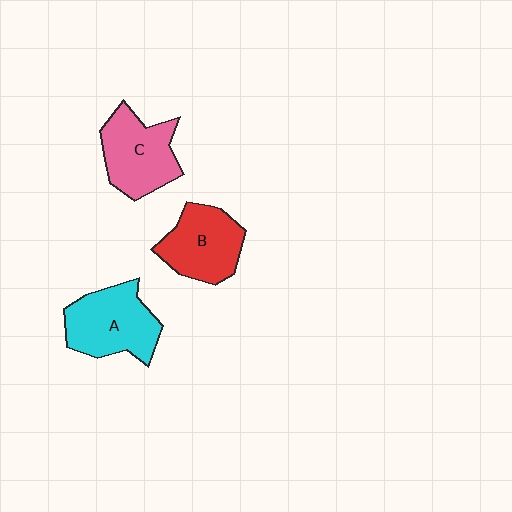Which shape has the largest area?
Shape A (cyan).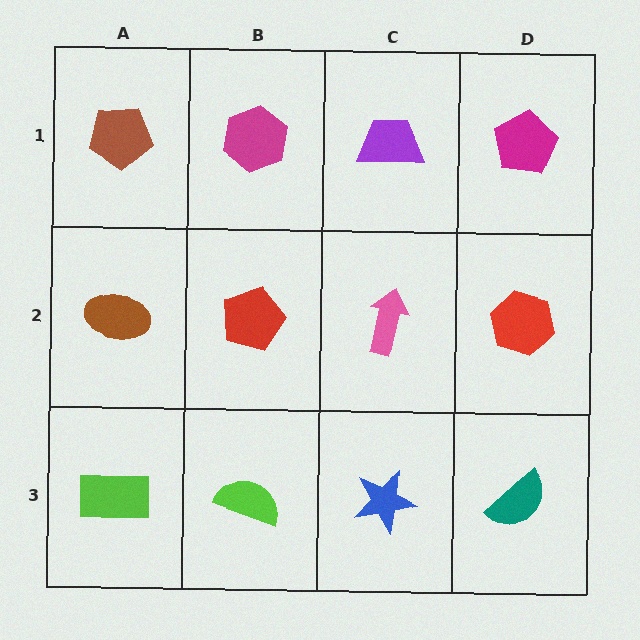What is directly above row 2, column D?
A magenta pentagon.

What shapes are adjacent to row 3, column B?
A red pentagon (row 2, column B), a lime rectangle (row 3, column A), a blue star (row 3, column C).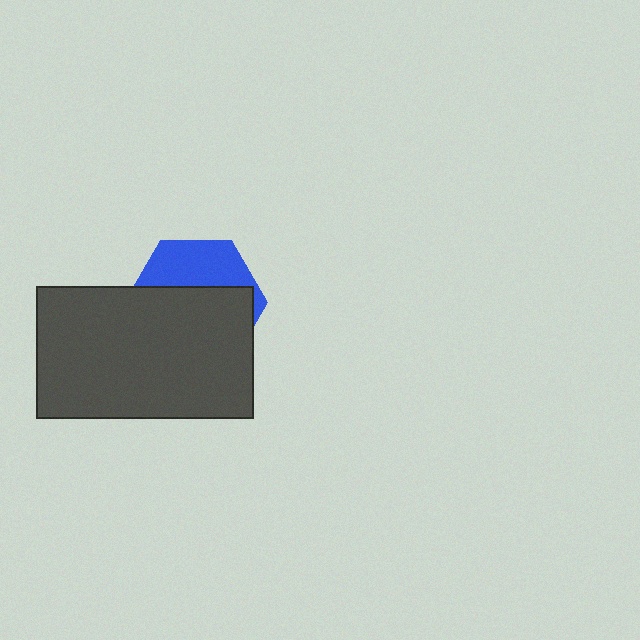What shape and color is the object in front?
The object in front is a dark gray rectangle.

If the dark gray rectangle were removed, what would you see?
You would see the complete blue hexagon.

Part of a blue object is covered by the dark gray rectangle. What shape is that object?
It is a hexagon.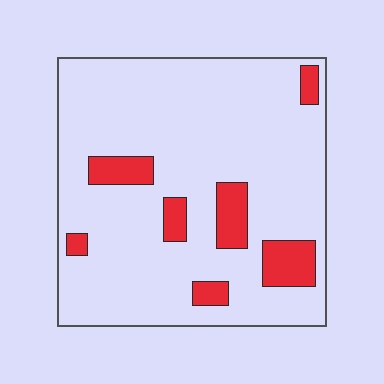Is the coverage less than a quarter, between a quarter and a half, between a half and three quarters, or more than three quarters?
Less than a quarter.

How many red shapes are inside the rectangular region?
7.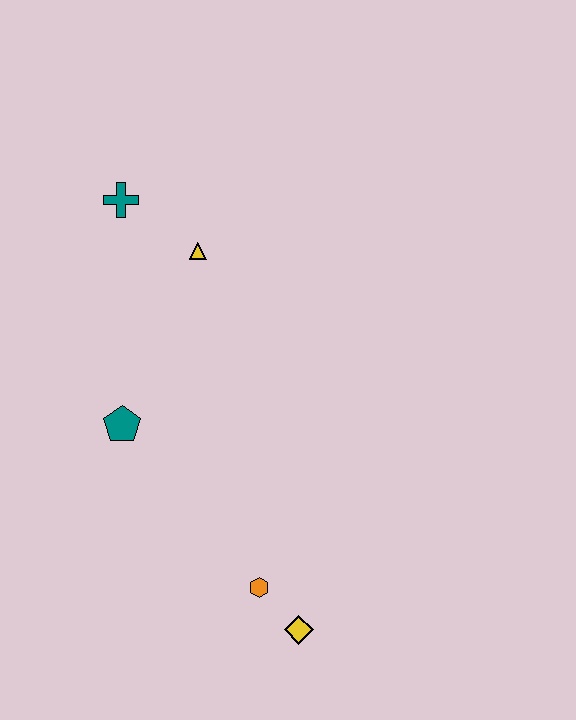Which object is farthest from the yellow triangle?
The yellow diamond is farthest from the yellow triangle.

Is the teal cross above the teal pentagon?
Yes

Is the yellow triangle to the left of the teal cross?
No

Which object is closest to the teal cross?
The yellow triangle is closest to the teal cross.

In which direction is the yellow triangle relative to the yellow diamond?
The yellow triangle is above the yellow diamond.